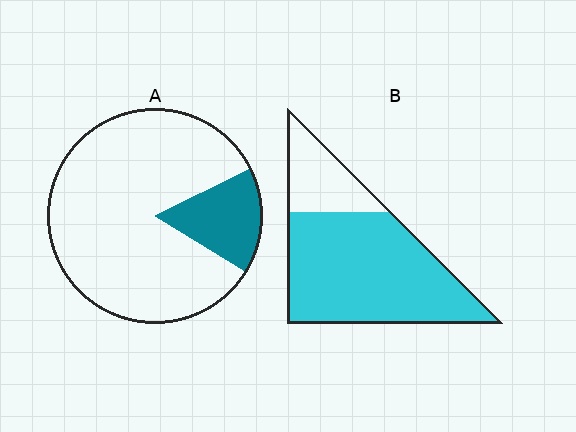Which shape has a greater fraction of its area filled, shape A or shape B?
Shape B.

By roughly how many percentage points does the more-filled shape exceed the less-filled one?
By roughly 60 percentage points (B over A).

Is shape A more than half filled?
No.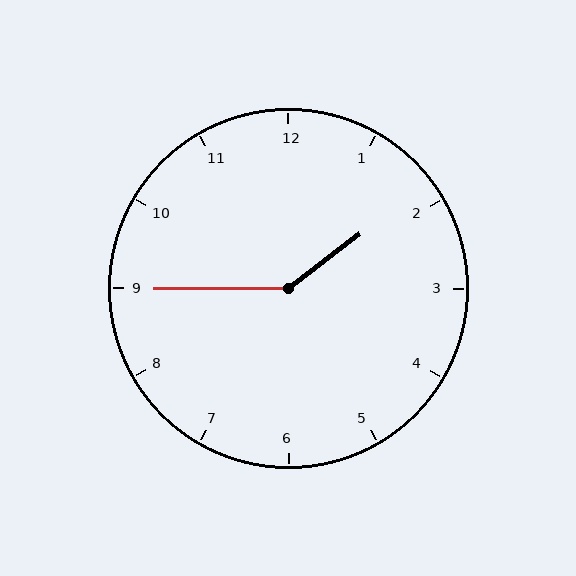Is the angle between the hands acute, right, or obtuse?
It is obtuse.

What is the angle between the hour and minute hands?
Approximately 142 degrees.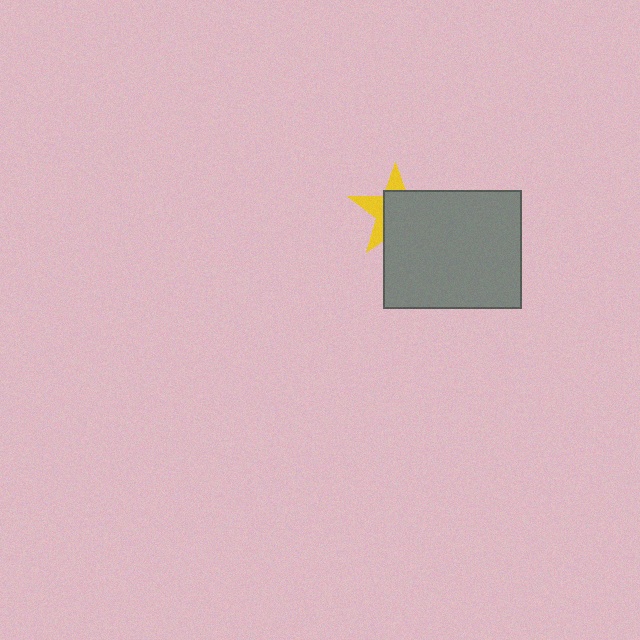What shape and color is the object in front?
The object in front is a gray rectangle.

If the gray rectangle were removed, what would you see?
You would see the complete yellow star.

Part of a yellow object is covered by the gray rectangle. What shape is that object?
It is a star.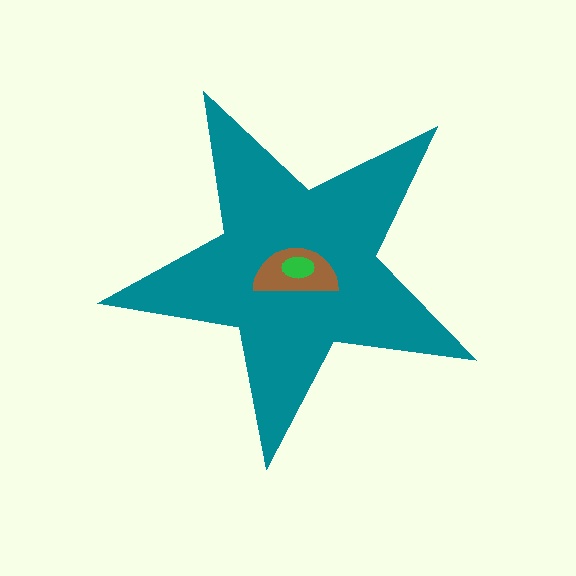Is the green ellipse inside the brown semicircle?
Yes.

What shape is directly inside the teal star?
The brown semicircle.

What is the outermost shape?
The teal star.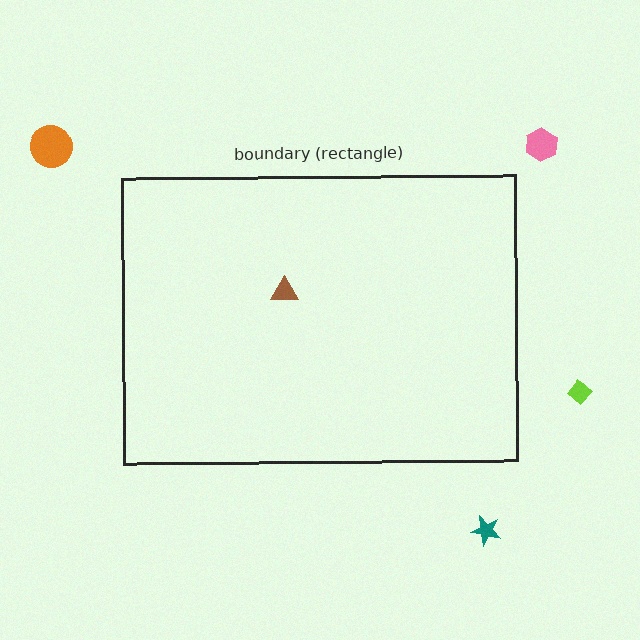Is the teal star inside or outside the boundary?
Outside.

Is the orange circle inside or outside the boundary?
Outside.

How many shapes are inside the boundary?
1 inside, 4 outside.